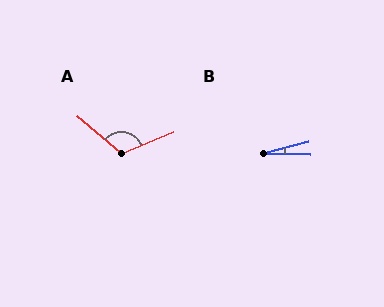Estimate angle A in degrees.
Approximately 116 degrees.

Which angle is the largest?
A, at approximately 116 degrees.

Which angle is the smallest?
B, at approximately 17 degrees.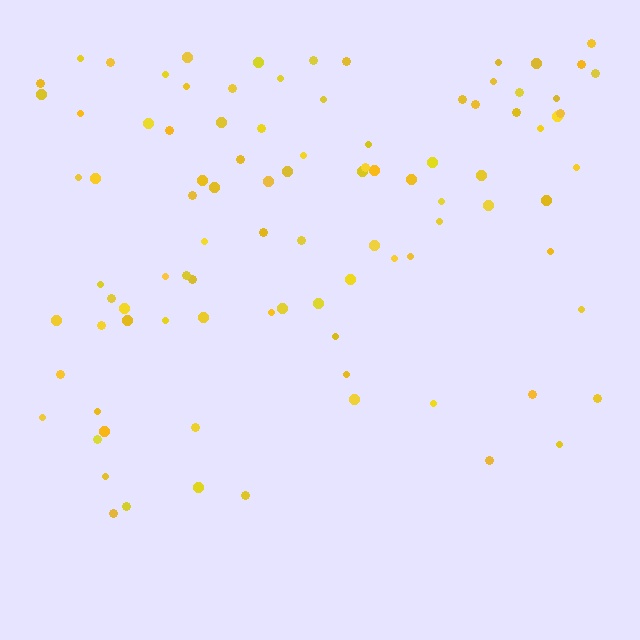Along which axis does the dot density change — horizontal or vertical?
Vertical.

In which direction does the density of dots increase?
From bottom to top, with the top side densest.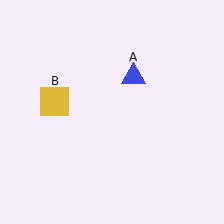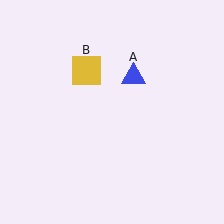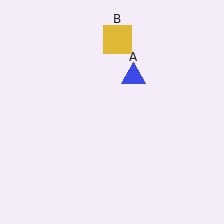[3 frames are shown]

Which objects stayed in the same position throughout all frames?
Blue triangle (object A) remained stationary.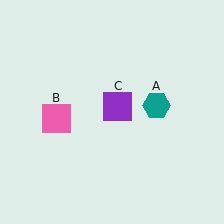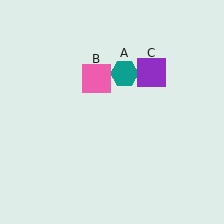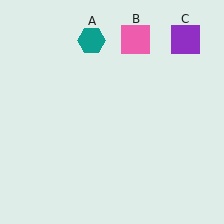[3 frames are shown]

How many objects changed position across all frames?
3 objects changed position: teal hexagon (object A), pink square (object B), purple square (object C).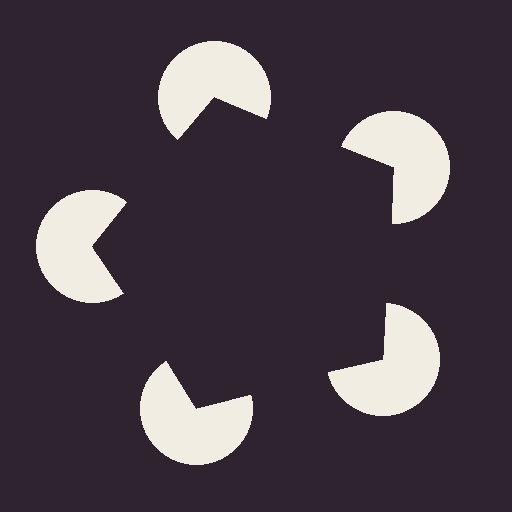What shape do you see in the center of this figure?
An illusory pentagon — its edges are inferred from the aligned wedge cuts in the pac-man discs, not physically drawn.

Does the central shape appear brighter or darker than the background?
It typically appears slightly darker than the background, even though no actual brightness change is drawn.